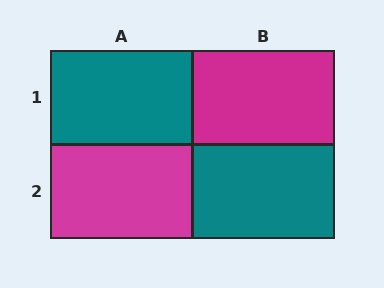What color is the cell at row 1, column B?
Magenta.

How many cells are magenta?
2 cells are magenta.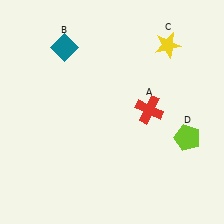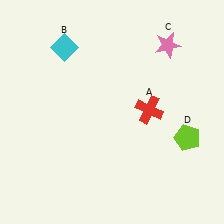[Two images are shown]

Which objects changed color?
B changed from teal to cyan. C changed from yellow to pink.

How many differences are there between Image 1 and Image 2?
There are 2 differences between the two images.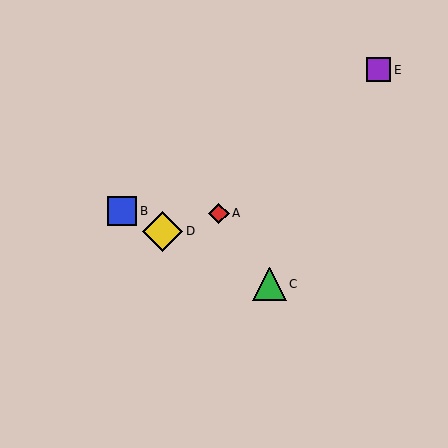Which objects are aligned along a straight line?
Objects B, C, D are aligned along a straight line.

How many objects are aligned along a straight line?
3 objects (B, C, D) are aligned along a straight line.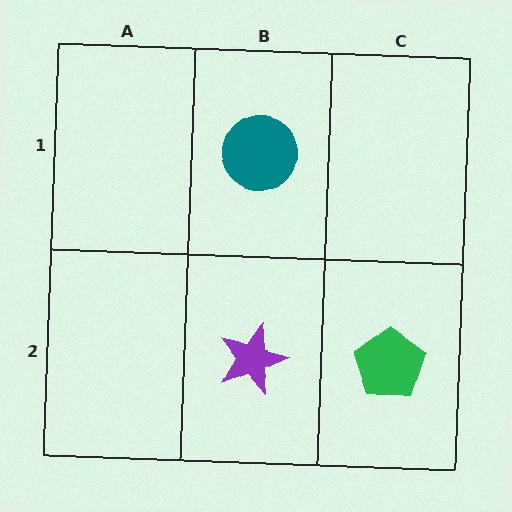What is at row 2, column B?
A purple star.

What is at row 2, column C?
A green pentagon.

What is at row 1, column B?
A teal circle.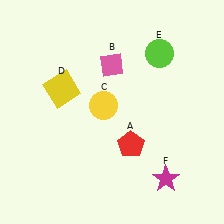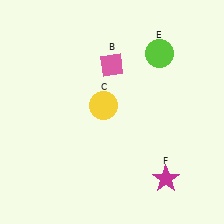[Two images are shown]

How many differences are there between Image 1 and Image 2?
There are 2 differences between the two images.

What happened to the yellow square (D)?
The yellow square (D) was removed in Image 2. It was in the top-left area of Image 1.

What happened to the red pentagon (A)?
The red pentagon (A) was removed in Image 2. It was in the bottom-right area of Image 1.